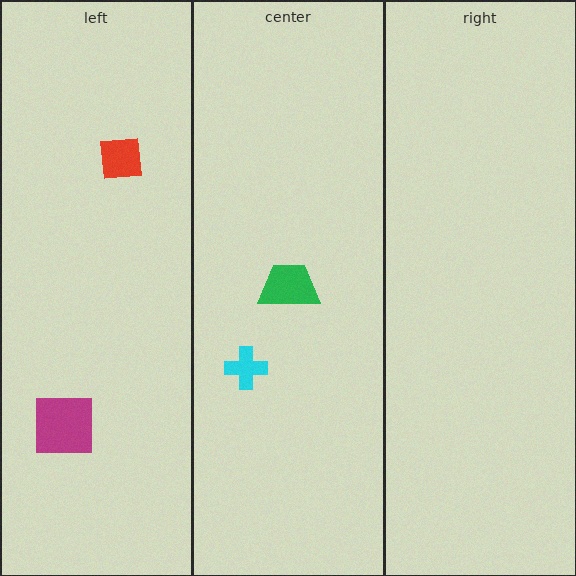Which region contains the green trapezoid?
The center region.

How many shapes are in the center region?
2.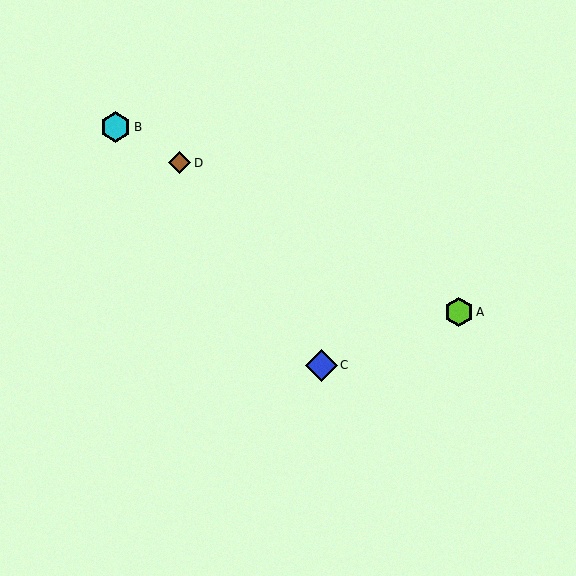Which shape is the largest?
The blue diamond (labeled C) is the largest.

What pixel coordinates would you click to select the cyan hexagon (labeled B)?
Click at (116, 127) to select the cyan hexagon B.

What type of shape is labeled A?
Shape A is a lime hexagon.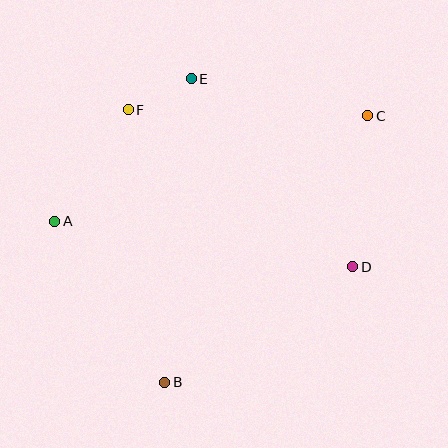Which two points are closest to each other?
Points E and F are closest to each other.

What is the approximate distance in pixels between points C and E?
The distance between C and E is approximately 180 pixels.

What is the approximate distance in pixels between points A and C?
The distance between A and C is approximately 330 pixels.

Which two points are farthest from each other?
Points B and C are farthest from each other.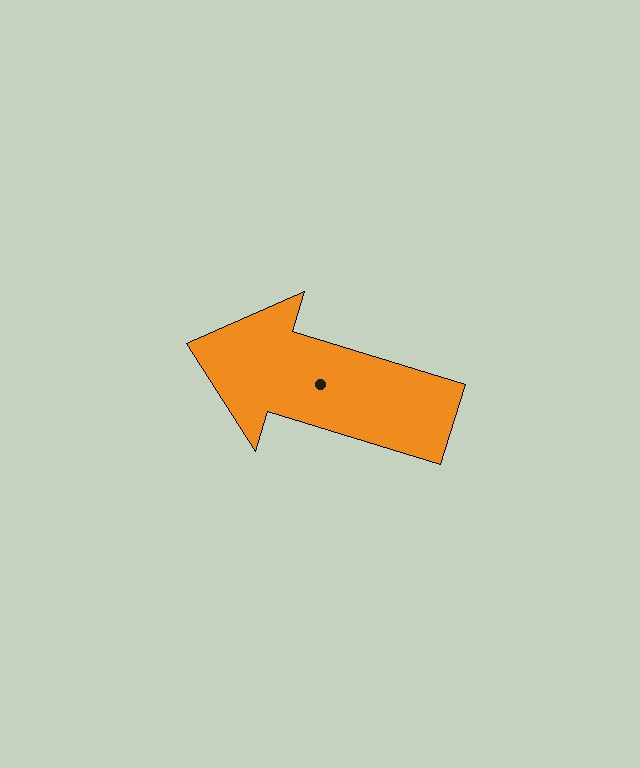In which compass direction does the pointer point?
West.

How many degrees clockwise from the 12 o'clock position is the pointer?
Approximately 287 degrees.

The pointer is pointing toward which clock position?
Roughly 10 o'clock.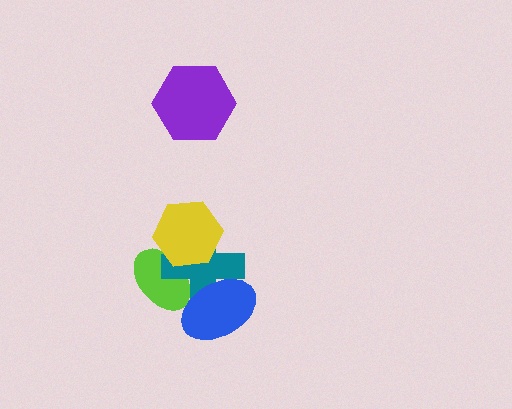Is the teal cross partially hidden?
Yes, it is partially covered by another shape.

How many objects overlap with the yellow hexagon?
2 objects overlap with the yellow hexagon.